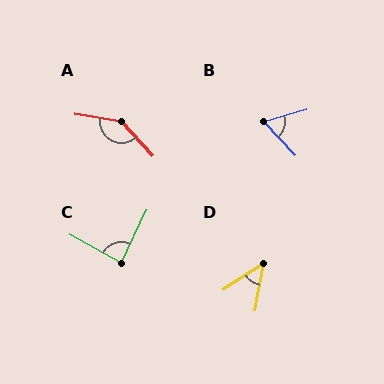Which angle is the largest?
A, at approximately 141 degrees.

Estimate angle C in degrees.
Approximately 87 degrees.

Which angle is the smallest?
D, at approximately 47 degrees.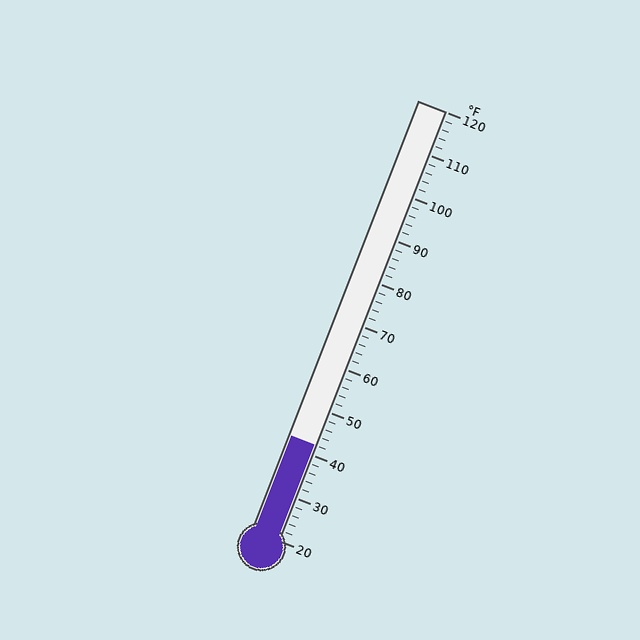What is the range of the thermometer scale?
The thermometer scale ranges from 20°F to 120°F.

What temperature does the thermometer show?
The thermometer shows approximately 42°F.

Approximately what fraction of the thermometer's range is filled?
The thermometer is filled to approximately 20% of its range.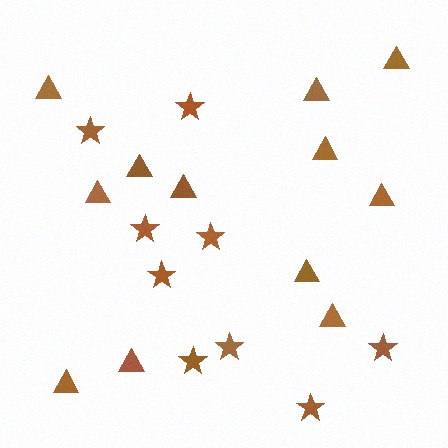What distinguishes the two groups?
There are 2 groups: one group of triangles (12) and one group of stars (9).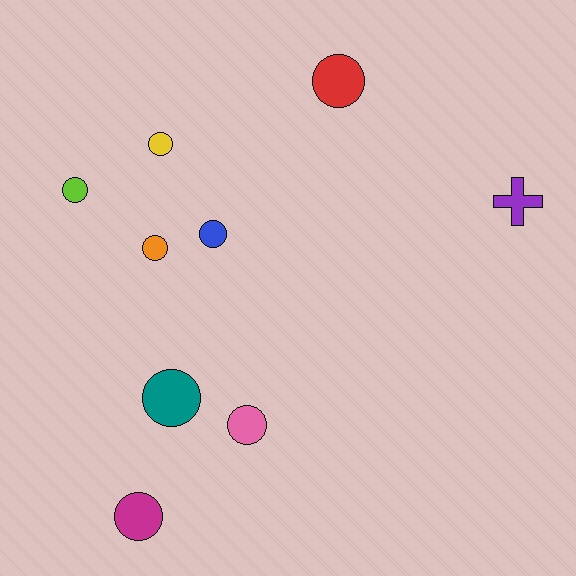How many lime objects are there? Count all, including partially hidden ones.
There is 1 lime object.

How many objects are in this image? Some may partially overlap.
There are 9 objects.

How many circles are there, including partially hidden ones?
There are 8 circles.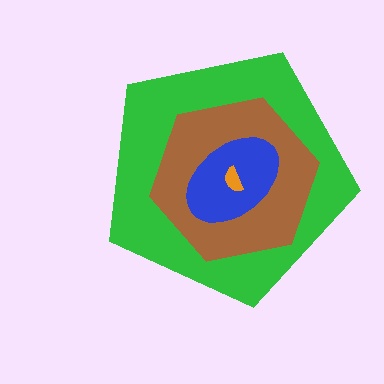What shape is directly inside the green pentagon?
The brown hexagon.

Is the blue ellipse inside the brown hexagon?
Yes.